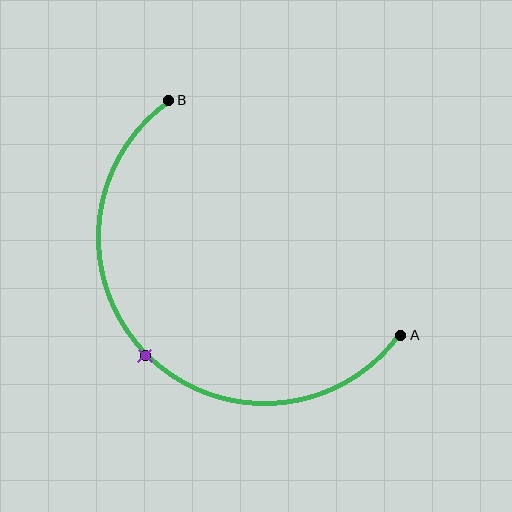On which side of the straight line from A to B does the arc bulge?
The arc bulges below and to the left of the straight line connecting A and B.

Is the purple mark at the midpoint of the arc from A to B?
Yes. The purple mark lies on the arc at equal arc-length from both A and B — it is the arc midpoint.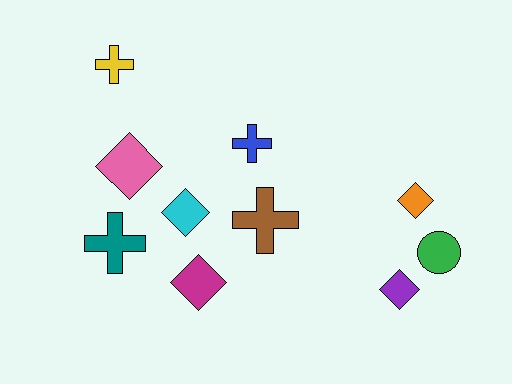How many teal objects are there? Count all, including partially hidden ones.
There is 1 teal object.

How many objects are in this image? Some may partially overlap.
There are 10 objects.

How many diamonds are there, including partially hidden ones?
There are 5 diamonds.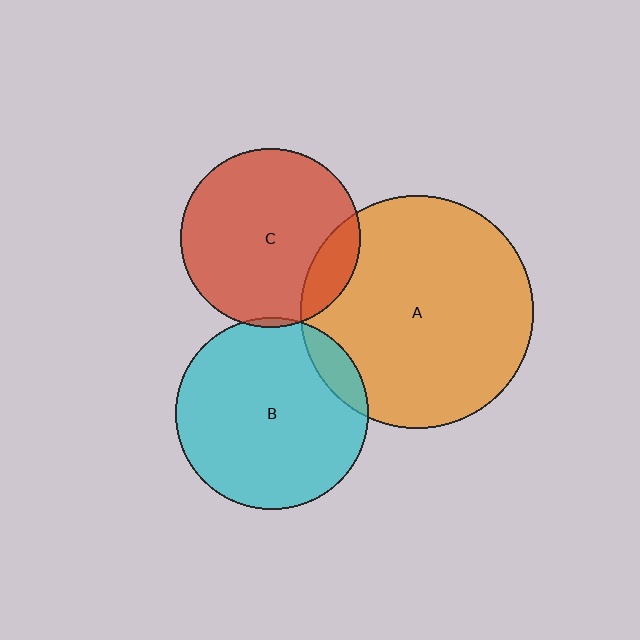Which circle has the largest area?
Circle A (orange).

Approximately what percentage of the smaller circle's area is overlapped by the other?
Approximately 10%.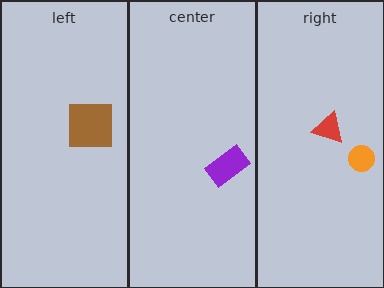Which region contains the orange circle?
The right region.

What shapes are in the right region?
The orange circle, the red triangle.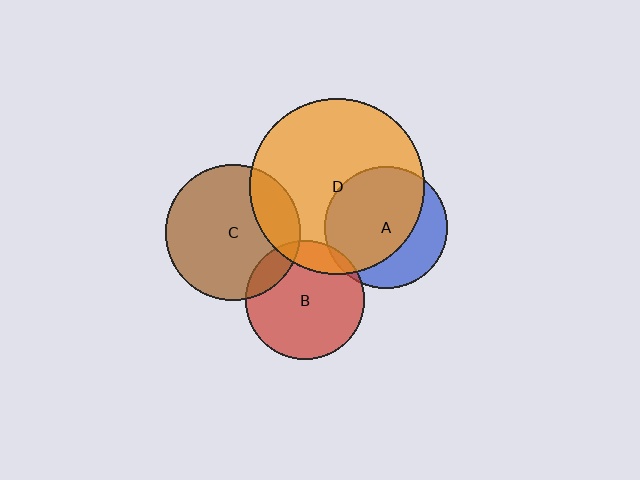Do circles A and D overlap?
Yes.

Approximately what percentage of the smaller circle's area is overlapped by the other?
Approximately 65%.